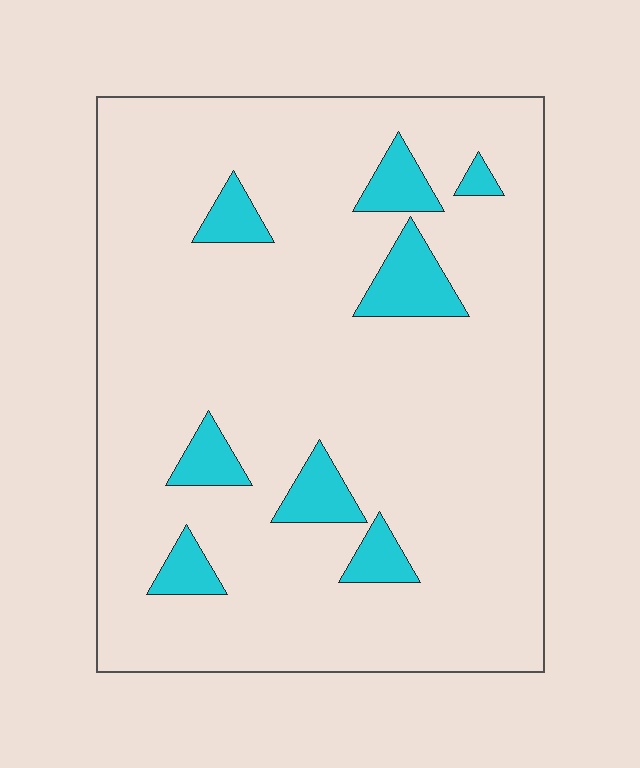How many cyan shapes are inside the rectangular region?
8.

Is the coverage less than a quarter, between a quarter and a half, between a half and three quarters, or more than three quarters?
Less than a quarter.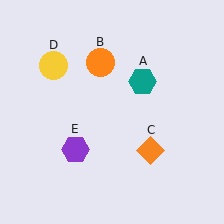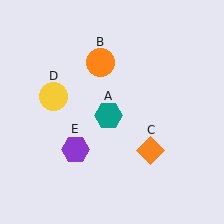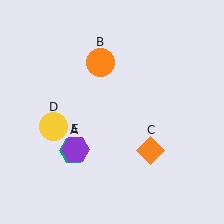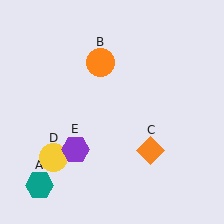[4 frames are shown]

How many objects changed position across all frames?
2 objects changed position: teal hexagon (object A), yellow circle (object D).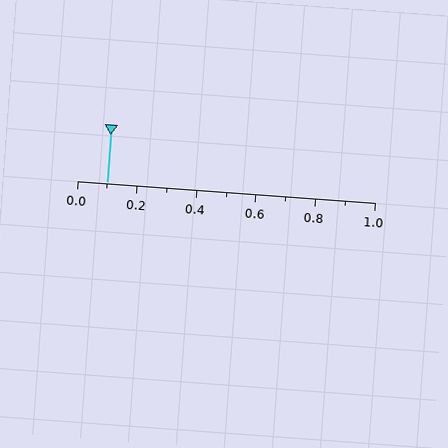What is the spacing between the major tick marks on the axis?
The major ticks are spaced 0.2 apart.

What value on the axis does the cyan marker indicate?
The marker indicates approximately 0.1.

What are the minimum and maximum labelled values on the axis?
The axis runs from 0.0 to 1.0.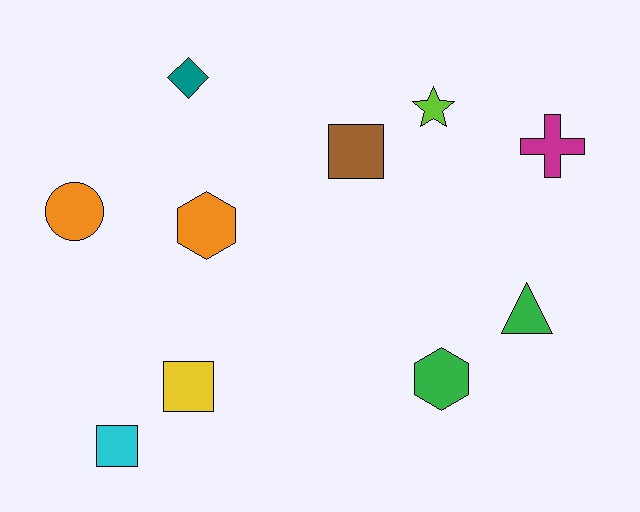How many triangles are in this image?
There is 1 triangle.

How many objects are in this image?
There are 10 objects.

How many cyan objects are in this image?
There is 1 cyan object.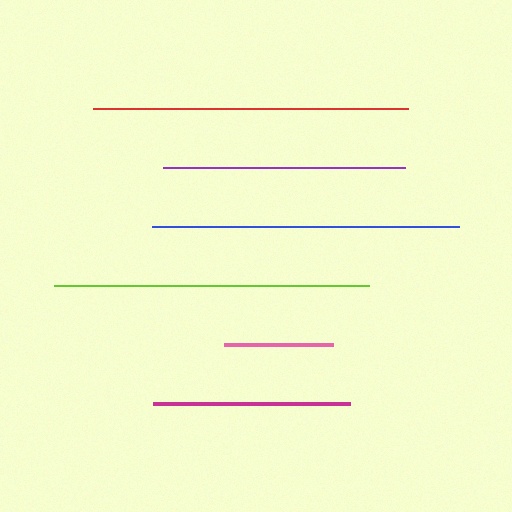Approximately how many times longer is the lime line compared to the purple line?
The lime line is approximately 1.3 times the length of the purple line.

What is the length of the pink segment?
The pink segment is approximately 108 pixels long.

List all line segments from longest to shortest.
From longest to shortest: lime, red, blue, purple, magenta, pink.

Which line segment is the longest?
The lime line is the longest at approximately 315 pixels.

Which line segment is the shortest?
The pink line is the shortest at approximately 108 pixels.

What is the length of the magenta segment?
The magenta segment is approximately 197 pixels long.